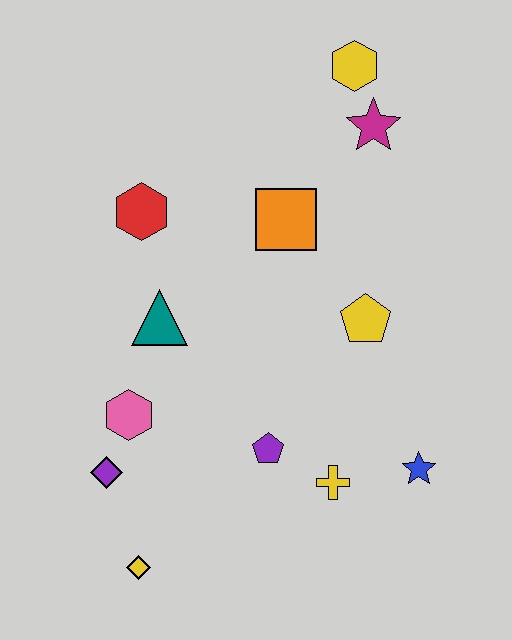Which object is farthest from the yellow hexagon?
The yellow diamond is farthest from the yellow hexagon.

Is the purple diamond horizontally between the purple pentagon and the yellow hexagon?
No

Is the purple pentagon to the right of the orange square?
No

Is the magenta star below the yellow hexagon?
Yes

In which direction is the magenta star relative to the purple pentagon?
The magenta star is above the purple pentagon.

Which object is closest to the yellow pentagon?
The orange square is closest to the yellow pentagon.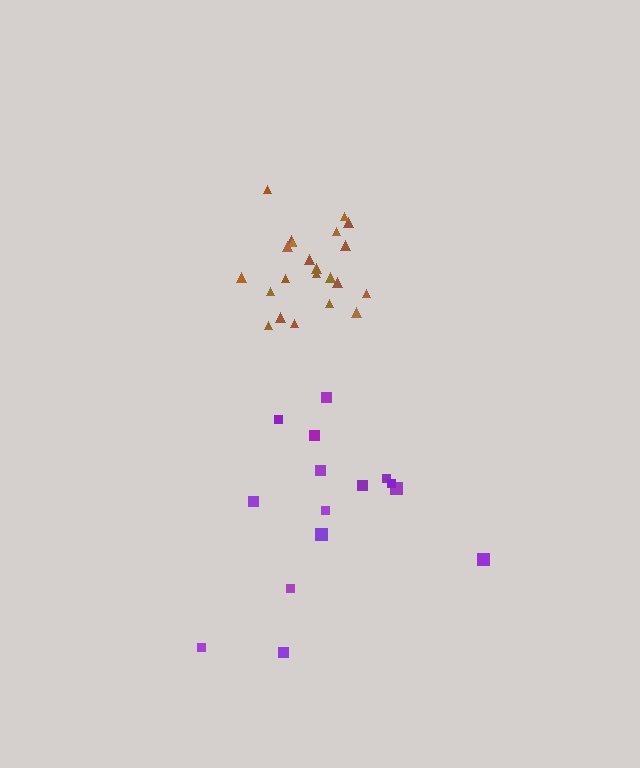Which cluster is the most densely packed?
Brown.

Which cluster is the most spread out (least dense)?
Purple.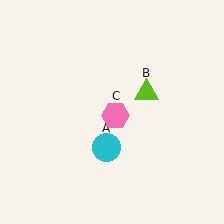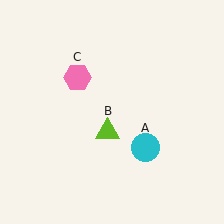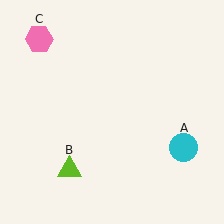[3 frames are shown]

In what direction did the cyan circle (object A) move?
The cyan circle (object A) moved right.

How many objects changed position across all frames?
3 objects changed position: cyan circle (object A), lime triangle (object B), pink hexagon (object C).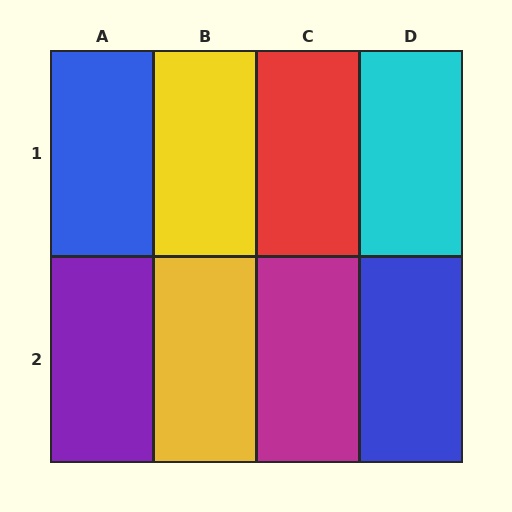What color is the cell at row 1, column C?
Red.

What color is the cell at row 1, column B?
Yellow.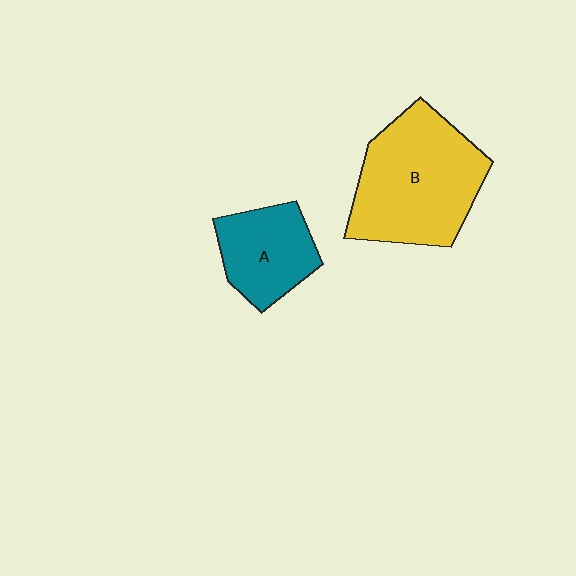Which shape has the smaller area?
Shape A (teal).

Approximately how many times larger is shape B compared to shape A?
Approximately 1.8 times.